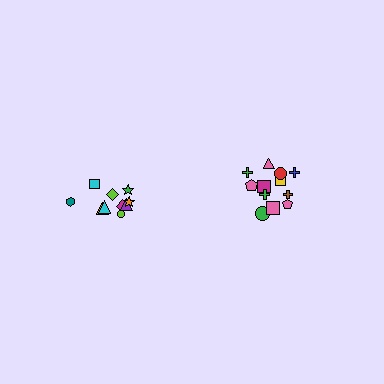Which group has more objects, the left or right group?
The right group.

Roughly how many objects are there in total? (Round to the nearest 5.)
Roughly 20 objects in total.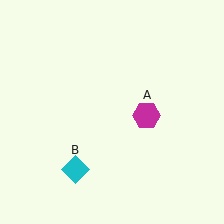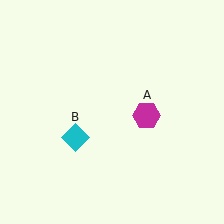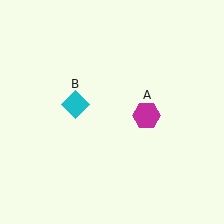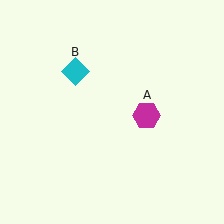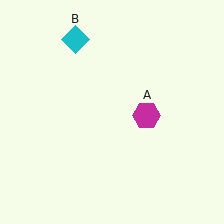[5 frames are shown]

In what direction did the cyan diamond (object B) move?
The cyan diamond (object B) moved up.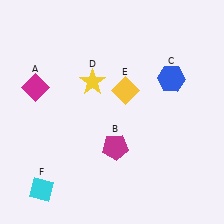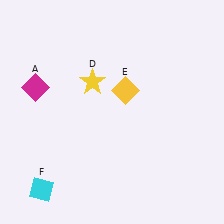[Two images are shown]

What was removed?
The magenta pentagon (B), the blue hexagon (C) were removed in Image 2.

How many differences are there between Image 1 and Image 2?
There are 2 differences between the two images.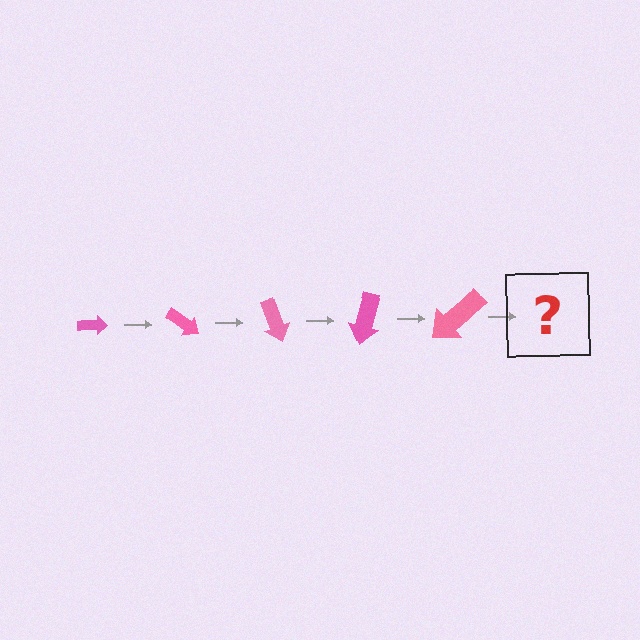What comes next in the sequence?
The next element should be an arrow, larger than the previous one and rotated 175 degrees from the start.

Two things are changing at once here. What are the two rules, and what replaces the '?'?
The two rules are that the arrow grows larger each step and it rotates 35 degrees each step. The '?' should be an arrow, larger than the previous one and rotated 175 degrees from the start.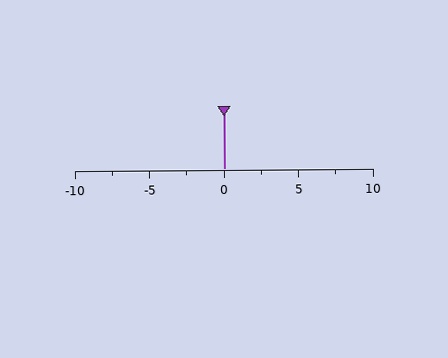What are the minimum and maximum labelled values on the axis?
The axis runs from -10 to 10.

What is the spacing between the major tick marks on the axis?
The major ticks are spaced 5 apart.